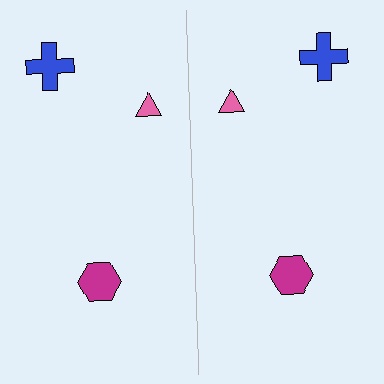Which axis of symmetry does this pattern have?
The pattern has a vertical axis of symmetry running through the center of the image.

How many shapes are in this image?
There are 6 shapes in this image.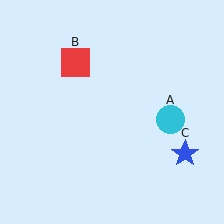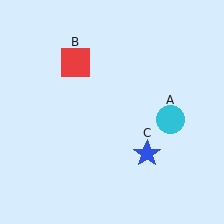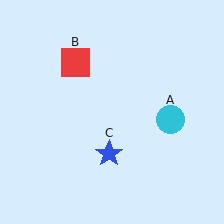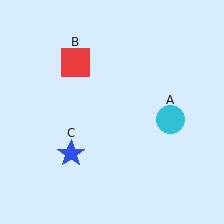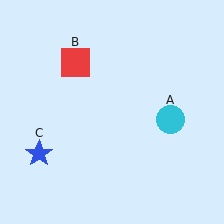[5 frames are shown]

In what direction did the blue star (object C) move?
The blue star (object C) moved left.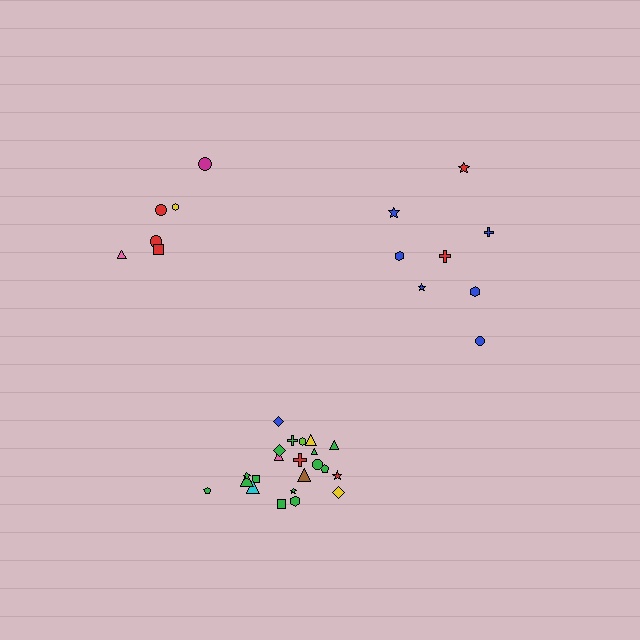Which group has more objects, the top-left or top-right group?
The top-right group.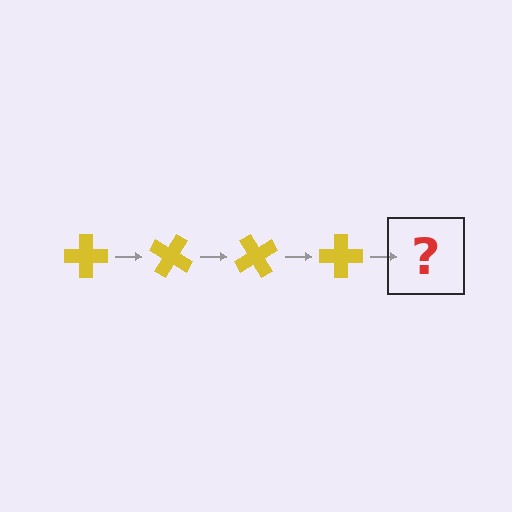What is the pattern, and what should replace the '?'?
The pattern is that the cross rotates 30 degrees each step. The '?' should be a yellow cross rotated 120 degrees.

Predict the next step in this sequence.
The next step is a yellow cross rotated 120 degrees.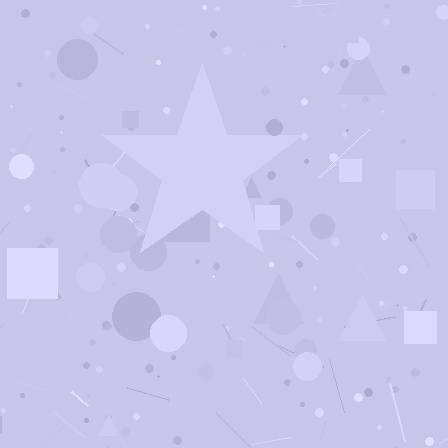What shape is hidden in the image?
A star is hidden in the image.